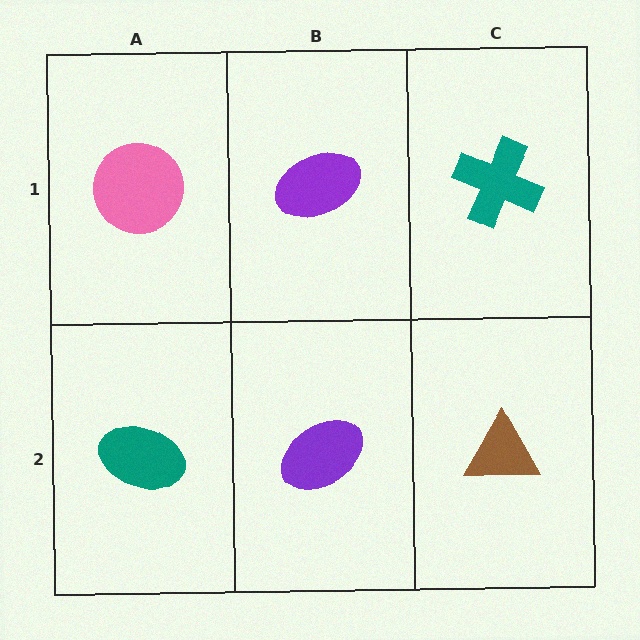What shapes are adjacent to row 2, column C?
A teal cross (row 1, column C), a purple ellipse (row 2, column B).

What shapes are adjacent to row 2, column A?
A pink circle (row 1, column A), a purple ellipse (row 2, column B).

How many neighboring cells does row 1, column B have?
3.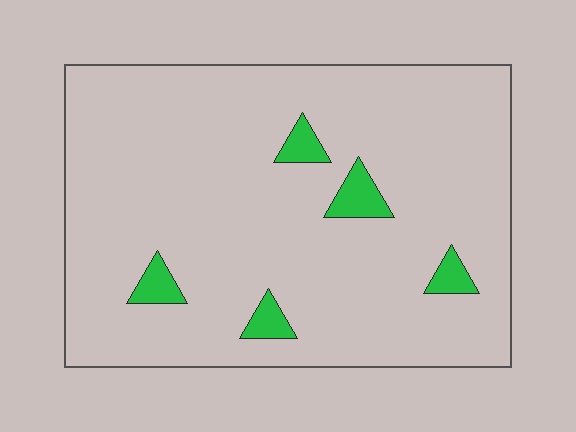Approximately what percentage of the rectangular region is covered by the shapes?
Approximately 5%.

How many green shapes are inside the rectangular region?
5.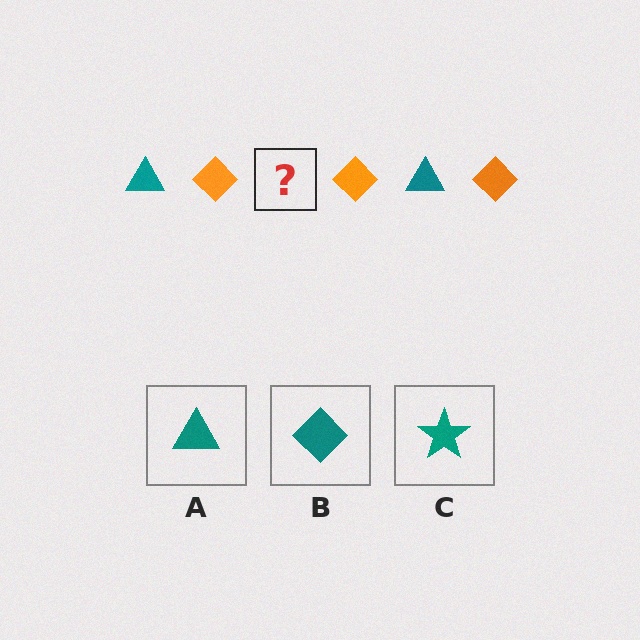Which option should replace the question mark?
Option A.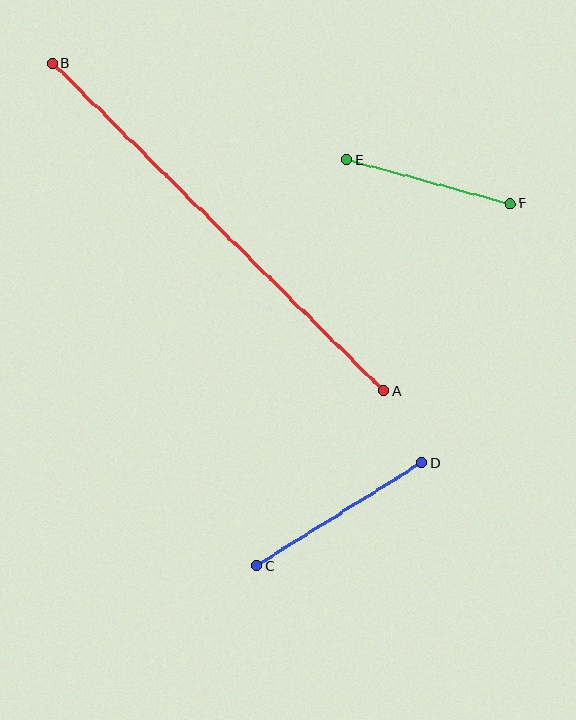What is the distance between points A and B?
The distance is approximately 466 pixels.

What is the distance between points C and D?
The distance is approximately 194 pixels.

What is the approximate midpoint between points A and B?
The midpoint is at approximately (218, 227) pixels.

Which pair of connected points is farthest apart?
Points A and B are farthest apart.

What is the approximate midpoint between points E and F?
The midpoint is at approximately (429, 182) pixels.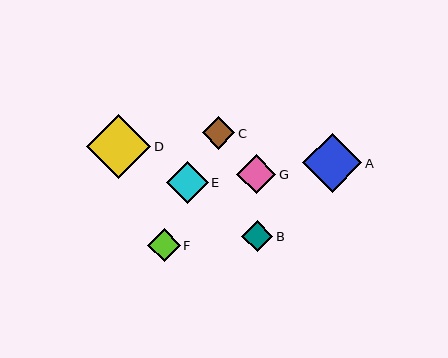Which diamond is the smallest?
Diamond B is the smallest with a size of approximately 31 pixels.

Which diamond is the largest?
Diamond D is the largest with a size of approximately 65 pixels.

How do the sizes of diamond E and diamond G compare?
Diamond E and diamond G are approximately the same size.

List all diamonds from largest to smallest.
From largest to smallest: D, A, E, G, C, F, B.